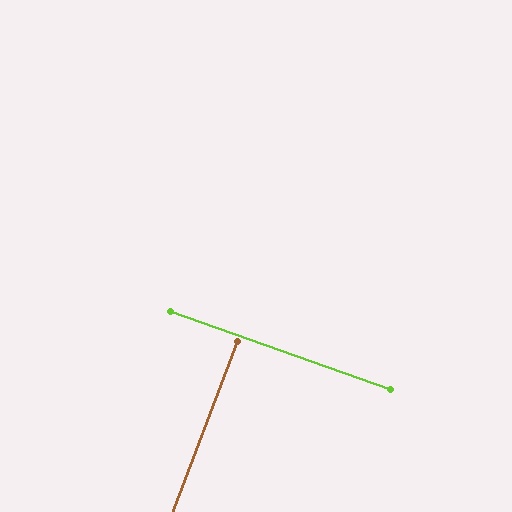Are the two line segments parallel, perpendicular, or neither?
Perpendicular — they meet at approximately 89°.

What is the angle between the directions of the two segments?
Approximately 89 degrees.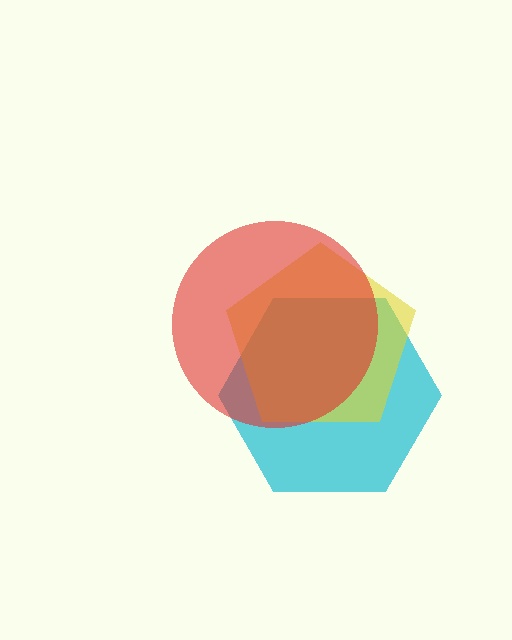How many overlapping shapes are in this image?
There are 3 overlapping shapes in the image.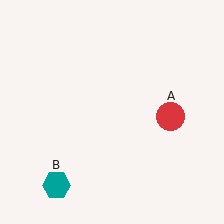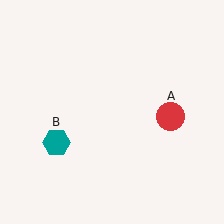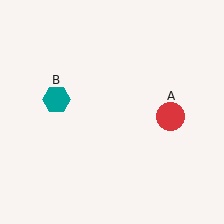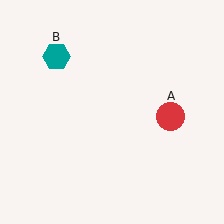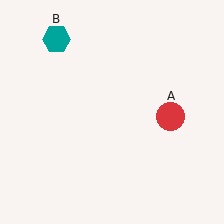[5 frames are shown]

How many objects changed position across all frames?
1 object changed position: teal hexagon (object B).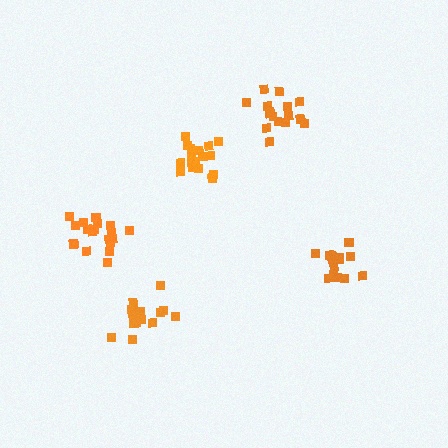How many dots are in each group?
Group 1: 17 dots, Group 2: 16 dots, Group 3: 18 dots, Group 4: 15 dots, Group 5: 19 dots (85 total).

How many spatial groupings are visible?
There are 5 spatial groupings.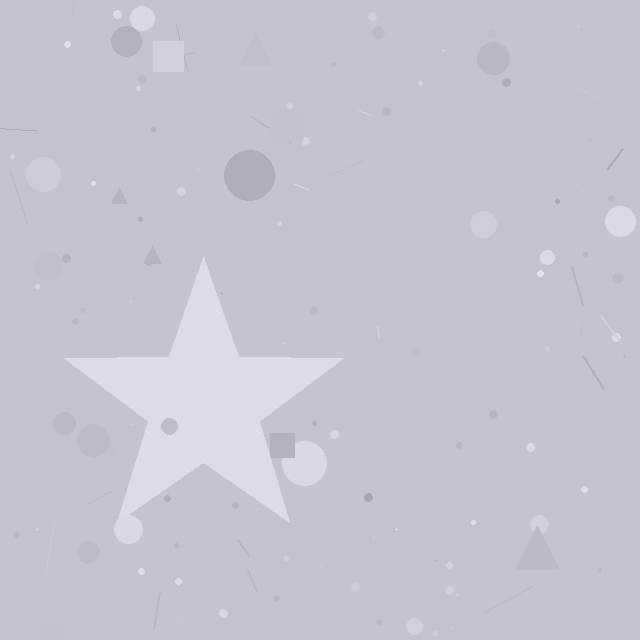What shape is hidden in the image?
A star is hidden in the image.